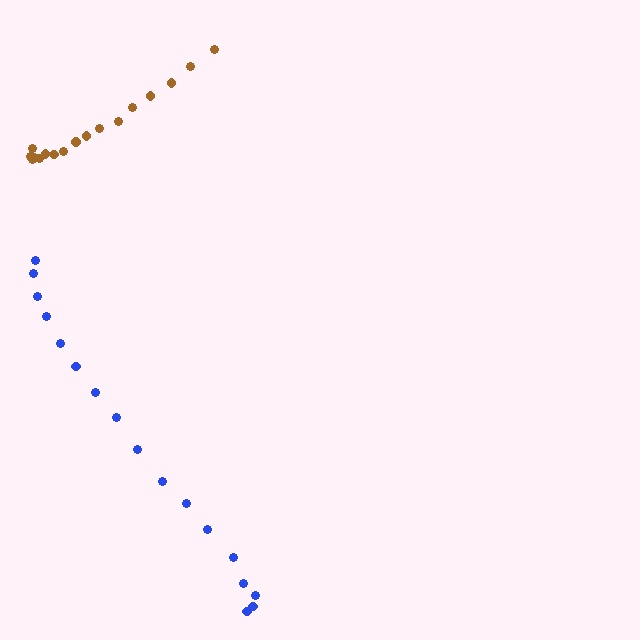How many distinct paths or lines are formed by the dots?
There are 2 distinct paths.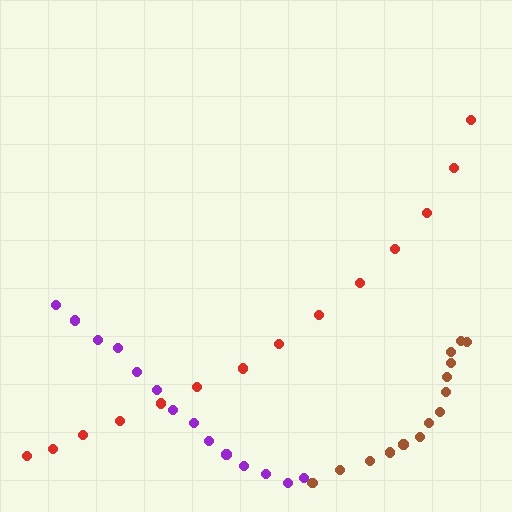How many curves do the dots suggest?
There are 3 distinct paths.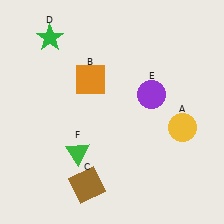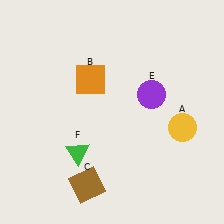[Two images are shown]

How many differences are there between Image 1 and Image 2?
There is 1 difference between the two images.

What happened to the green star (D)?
The green star (D) was removed in Image 2. It was in the top-left area of Image 1.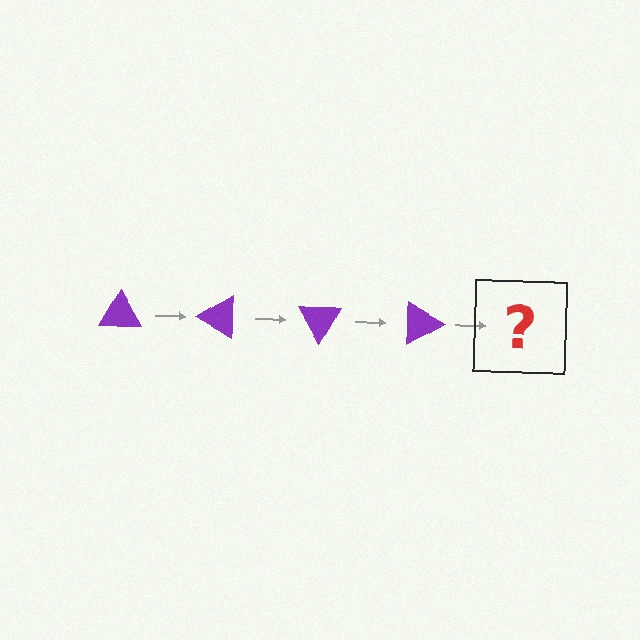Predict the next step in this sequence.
The next step is a purple triangle rotated 120 degrees.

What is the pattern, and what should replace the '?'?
The pattern is that the triangle rotates 30 degrees each step. The '?' should be a purple triangle rotated 120 degrees.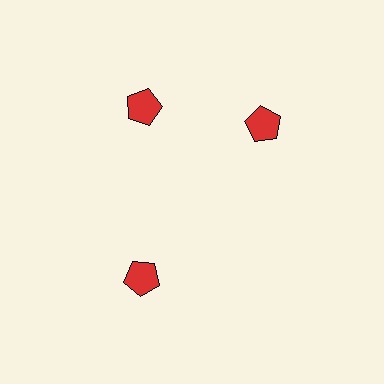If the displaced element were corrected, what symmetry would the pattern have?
It would have 3-fold rotational symmetry — the pattern would map onto itself every 120 degrees.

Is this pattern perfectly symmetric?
No. The 3 red pentagons are arranged in a ring, but one element near the 3 o'clock position is rotated out of alignment along the ring, breaking the 3-fold rotational symmetry.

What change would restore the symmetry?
The symmetry would be restored by rotating it back into even spacing with its neighbors so that all 3 pentagons sit at equal angles and equal distance from the center.